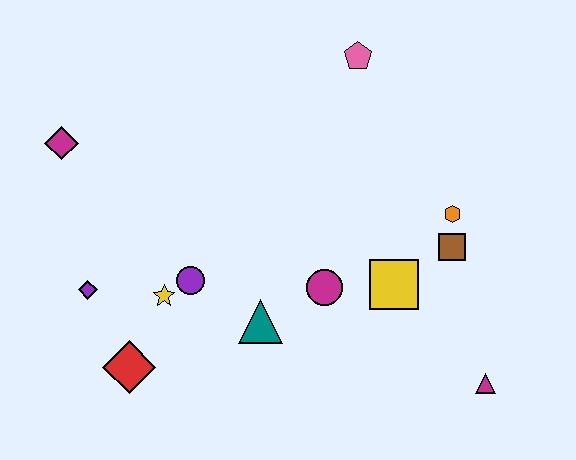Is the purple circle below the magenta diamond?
Yes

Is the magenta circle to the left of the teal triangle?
No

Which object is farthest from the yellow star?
The magenta triangle is farthest from the yellow star.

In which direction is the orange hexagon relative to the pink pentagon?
The orange hexagon is below the pink pentagon.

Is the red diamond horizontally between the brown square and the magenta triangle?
No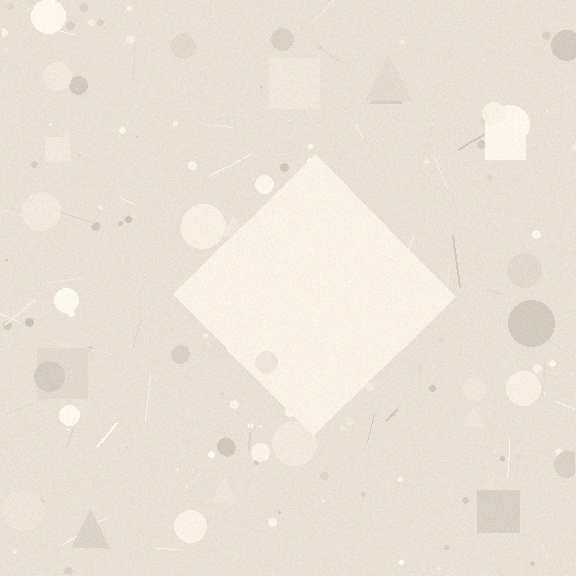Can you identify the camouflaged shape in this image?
The camouflaged shape is a diamond.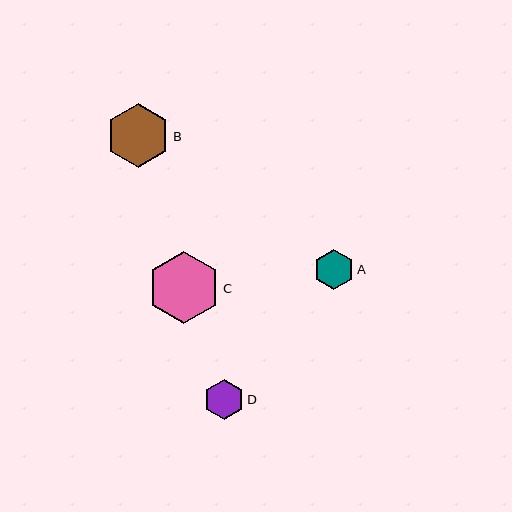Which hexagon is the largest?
Hexagon C is the largest with a size of approximately 72 pixels.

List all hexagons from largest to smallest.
From largest to smallest: C, B, A, D.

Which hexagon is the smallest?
Hexagon D is the smallest with a size of approximately 40 pixels.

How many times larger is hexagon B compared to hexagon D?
Hexagon B is approximately 1.6 times the size of hexagon D.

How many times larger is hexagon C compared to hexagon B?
Hexagon C is approximately 1.1 times the size of hexagon B.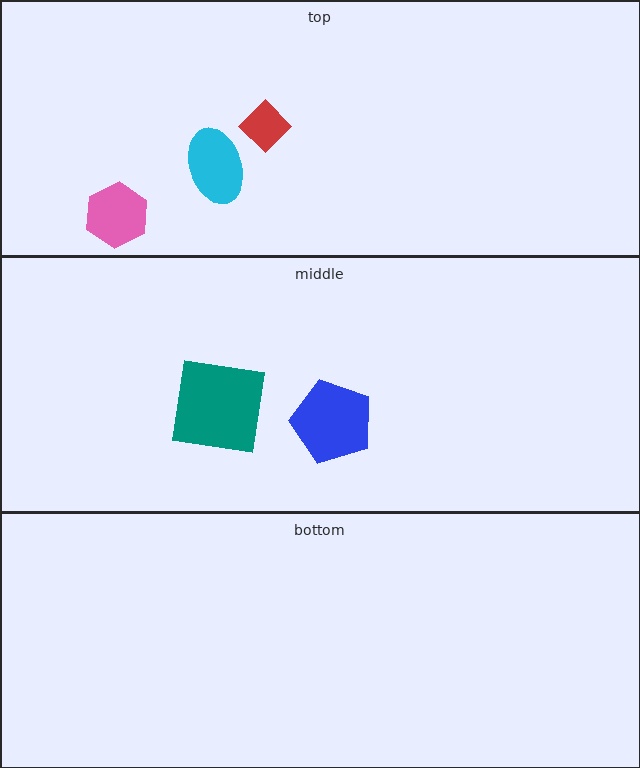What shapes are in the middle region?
The teal square, the blue pentagon.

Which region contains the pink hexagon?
The top region.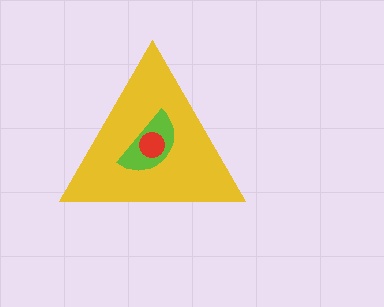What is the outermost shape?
The yellow triangle.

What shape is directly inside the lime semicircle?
The red circle.